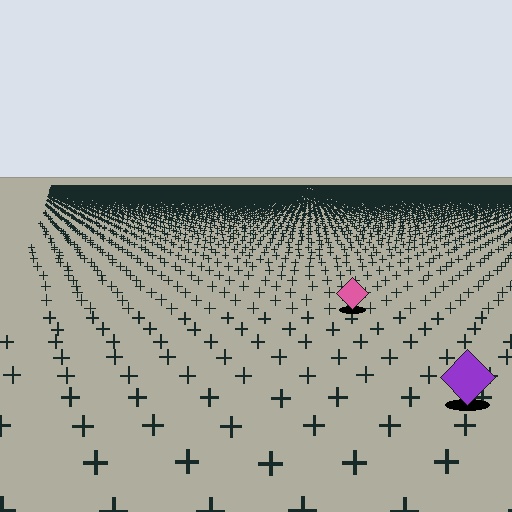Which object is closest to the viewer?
The purple diamond is closest. The texture marks near it are larger and more spread out.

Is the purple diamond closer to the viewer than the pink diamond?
Yes. The purple diamond is closer — you can tell from the texture gradient: the ground texture is coarser near it.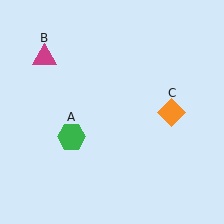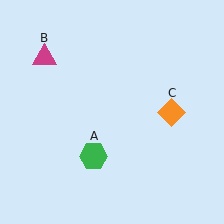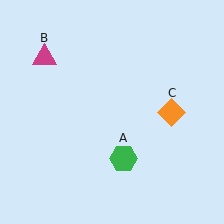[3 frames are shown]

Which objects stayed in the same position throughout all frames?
Magenta triangle (object B) and orange diamond (object C) remained stationary.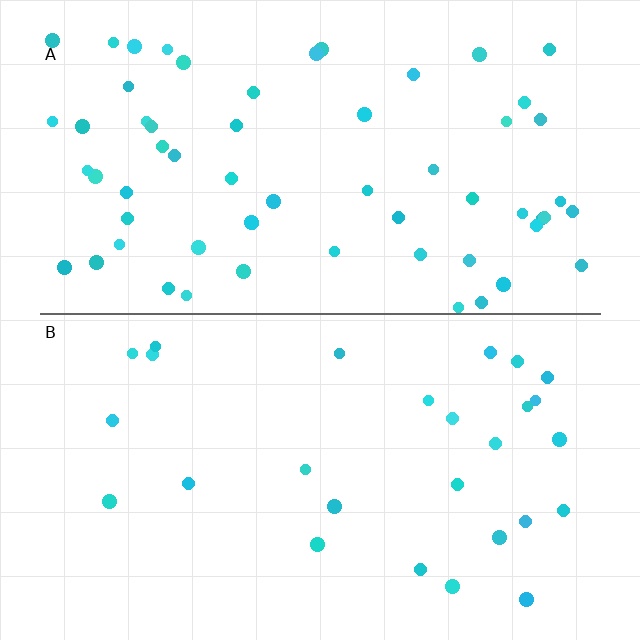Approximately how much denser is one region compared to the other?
Approximately 2.2× — region A over region B.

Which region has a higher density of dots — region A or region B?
A (the top).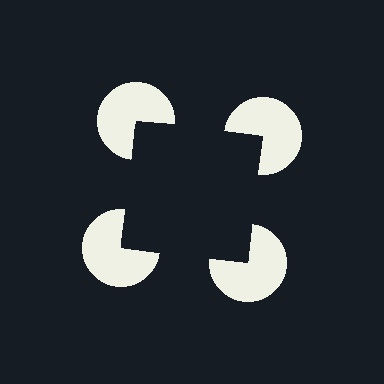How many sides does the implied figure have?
4 sides.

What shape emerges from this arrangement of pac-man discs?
An illusory square — its edges are inferred from the aligned wedge cuts in the pac-man discs, not physically drawn.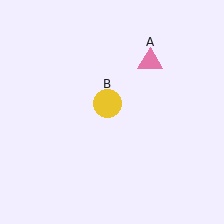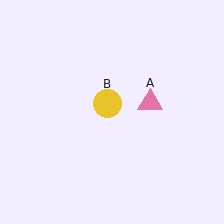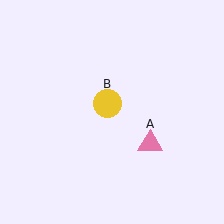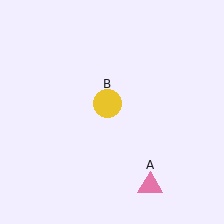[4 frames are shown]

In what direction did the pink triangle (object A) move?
The pink triangle (object A) moved down.